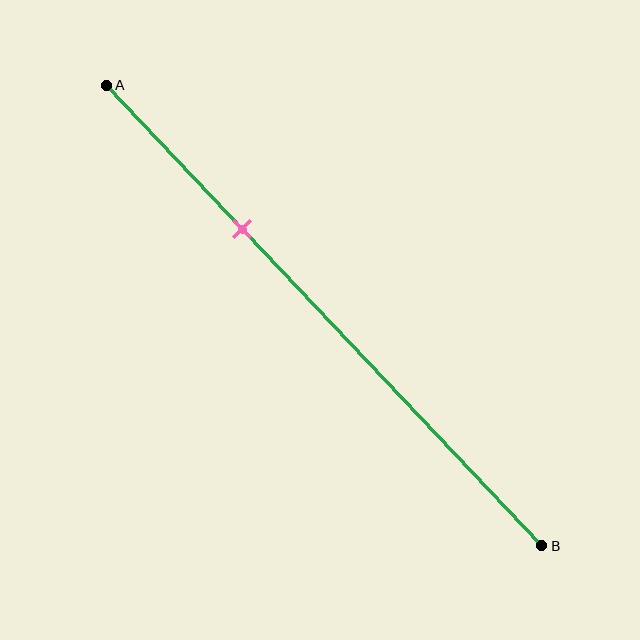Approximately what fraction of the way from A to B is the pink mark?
The pink mark is approximately 30% of the way from A to B.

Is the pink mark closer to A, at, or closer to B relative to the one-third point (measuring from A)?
The pink mark is approximately at the one-third point of segment AB.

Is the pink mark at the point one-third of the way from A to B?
Yes, the mark is approximately at the one-third point.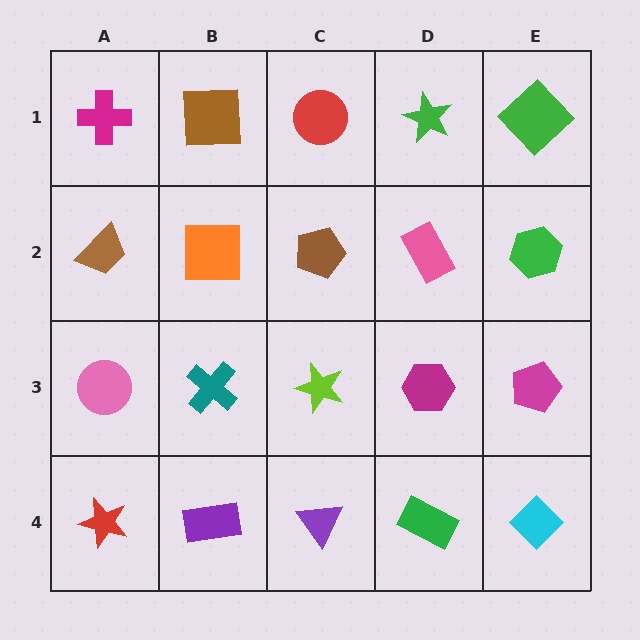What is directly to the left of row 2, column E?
A pink rectangle.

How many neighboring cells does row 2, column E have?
3.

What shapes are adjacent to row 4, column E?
A magenta pentagon (row 3, column E), a green rectangle (row 4, column D).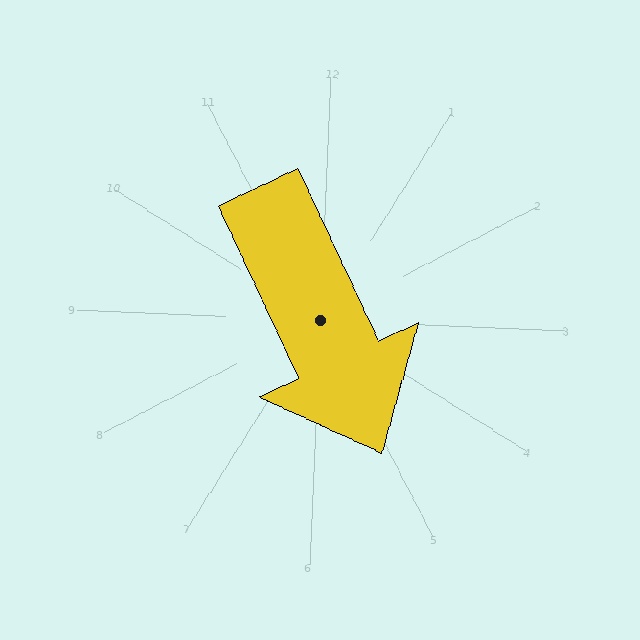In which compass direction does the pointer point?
Southeast.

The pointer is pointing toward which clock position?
Roughly 5 o'clock.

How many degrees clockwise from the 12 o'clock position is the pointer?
Approximately 152 degrees.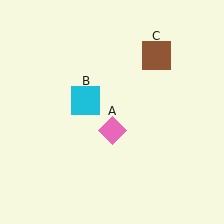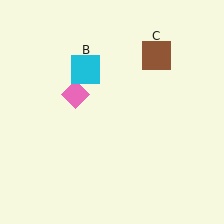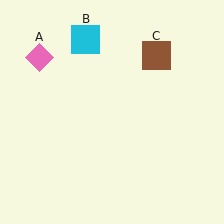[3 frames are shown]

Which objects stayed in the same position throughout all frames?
Brown square (object C) remained stationary.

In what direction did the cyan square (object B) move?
The cyan square (object B) moved up.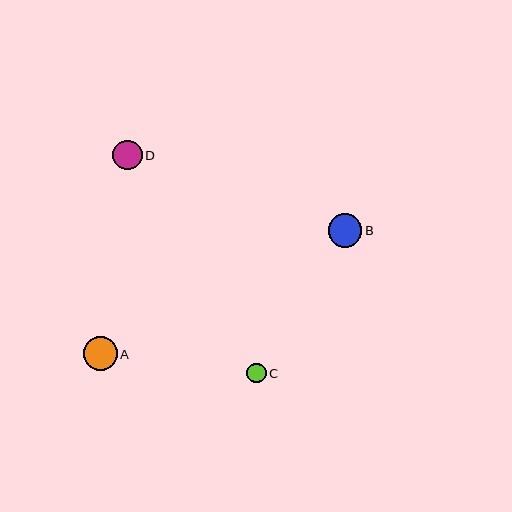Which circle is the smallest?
Circle C is the smallest with a size of approximately 19 pixels.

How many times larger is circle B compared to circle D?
Circle B is approximately 1.1 times the size of circle D.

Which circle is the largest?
Circle A is the largest with a size of approximately 34 pixels.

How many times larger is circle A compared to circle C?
Circle A is approximately 1.8 times the size of circle C.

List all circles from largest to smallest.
From largest to smallest: A, B, D, C.